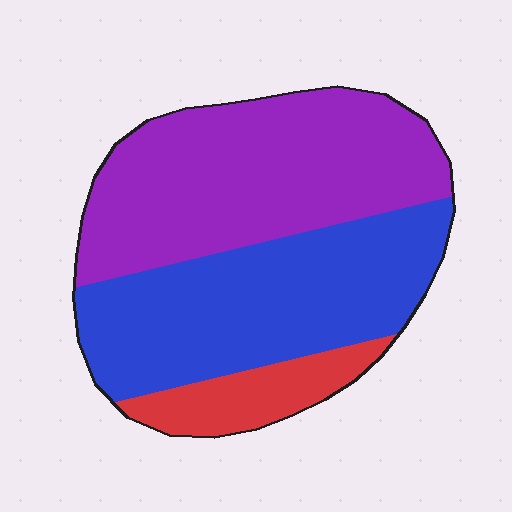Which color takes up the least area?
Red, at roughly 10%.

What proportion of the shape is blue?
Blue takes up about two fifths (2/5) of the shape.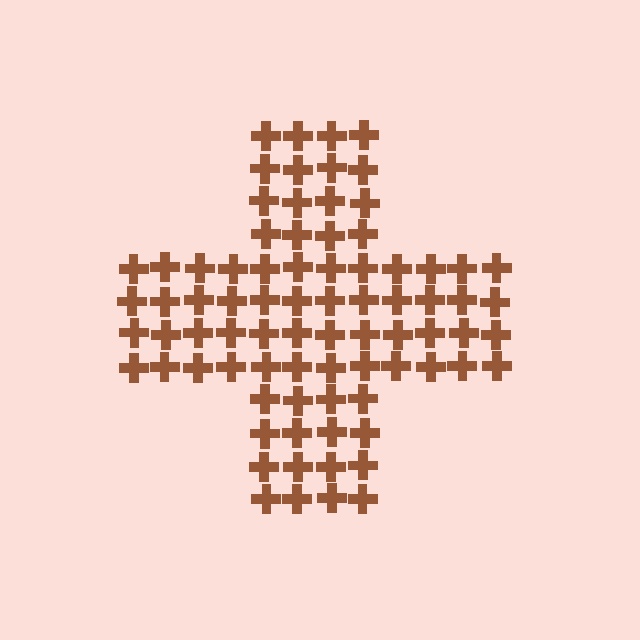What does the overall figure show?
The overall figure shows a cross.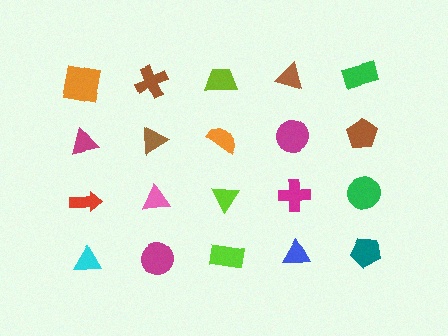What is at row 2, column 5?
A brown pentagon.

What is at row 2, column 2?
A brown triangle.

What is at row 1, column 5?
A green rectangle.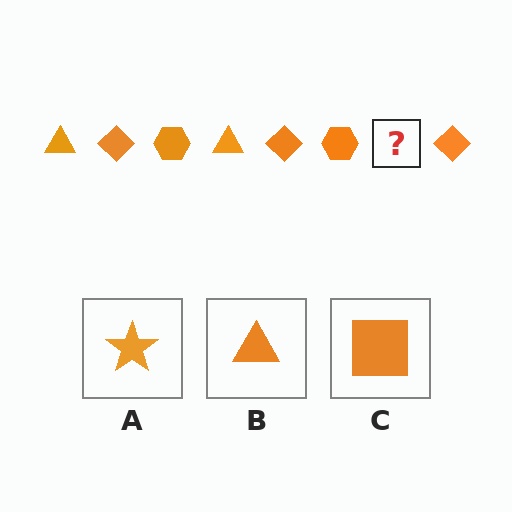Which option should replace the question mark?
Option B.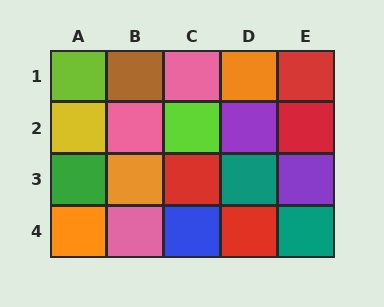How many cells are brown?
1 cell is brown.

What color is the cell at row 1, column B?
Brown.